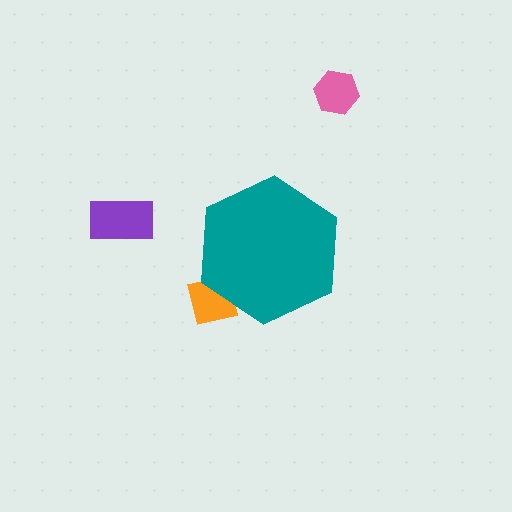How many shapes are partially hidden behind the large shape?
1 shape is partially hidden.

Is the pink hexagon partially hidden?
No, the pink hexagon is fully visible.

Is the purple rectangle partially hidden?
No, the purple rectangle is fully visible.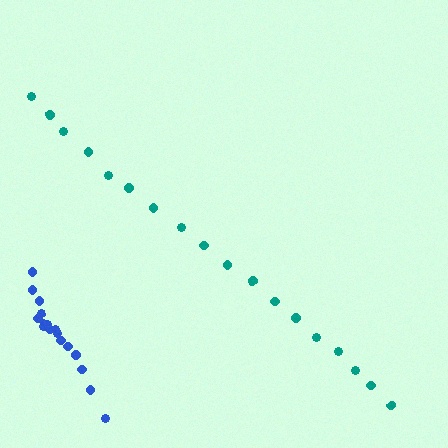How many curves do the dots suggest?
There are 2 distinct paths.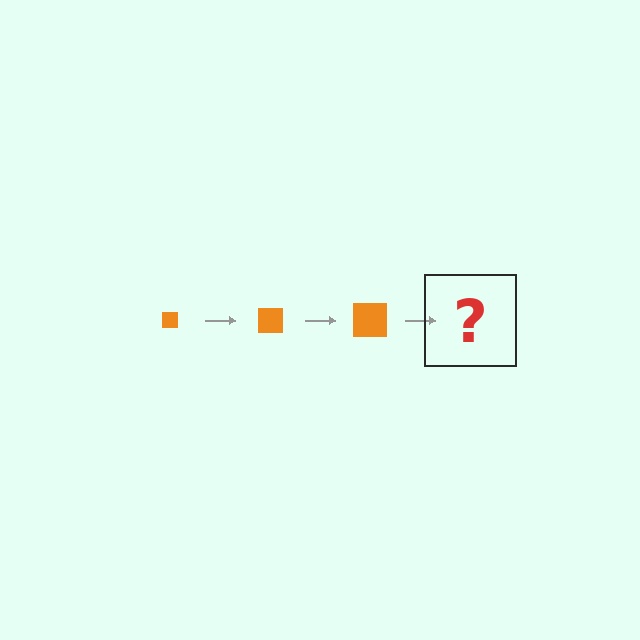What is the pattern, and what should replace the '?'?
The pattern is that the square gets progressively larger each step. The '?' should be an orange square, larger than the previous one.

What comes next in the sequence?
The next element should be an orange square, larger than the previous one.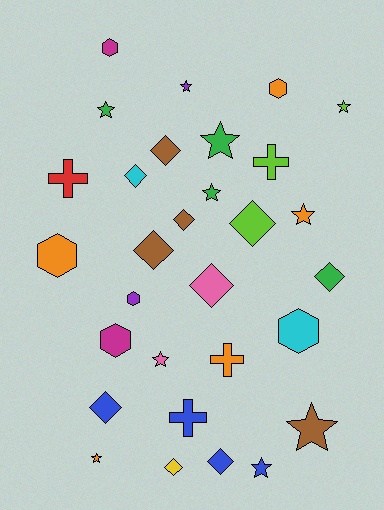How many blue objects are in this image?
There are 4 blue objects.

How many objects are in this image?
There are 30 objects.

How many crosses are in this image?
There are 4 crosses.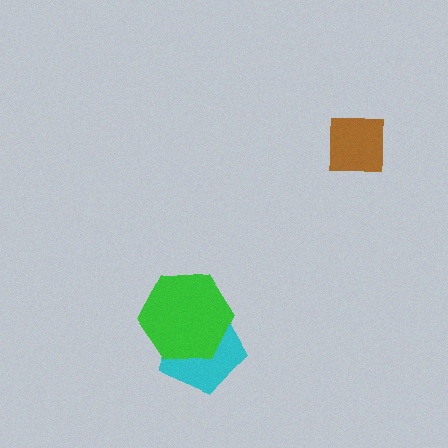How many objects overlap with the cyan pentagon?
1 object overlaps with the cyan pentagon.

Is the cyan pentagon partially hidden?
Yes, it is partially covered by another shape.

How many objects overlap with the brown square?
0 objects overlap with the brown square.